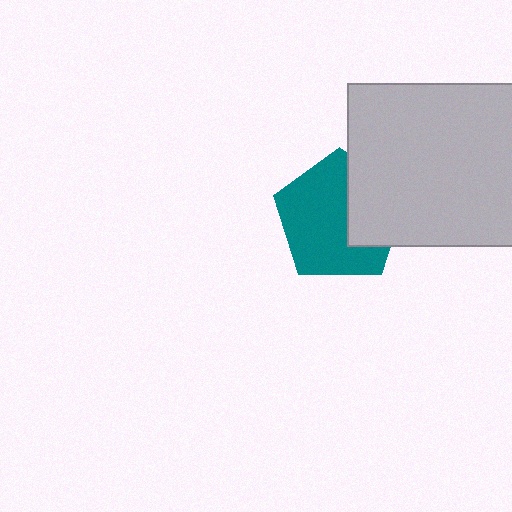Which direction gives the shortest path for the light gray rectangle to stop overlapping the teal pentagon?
Moving right gives the shortest separation.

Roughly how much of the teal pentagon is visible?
Most of it is visible (roughly 67%).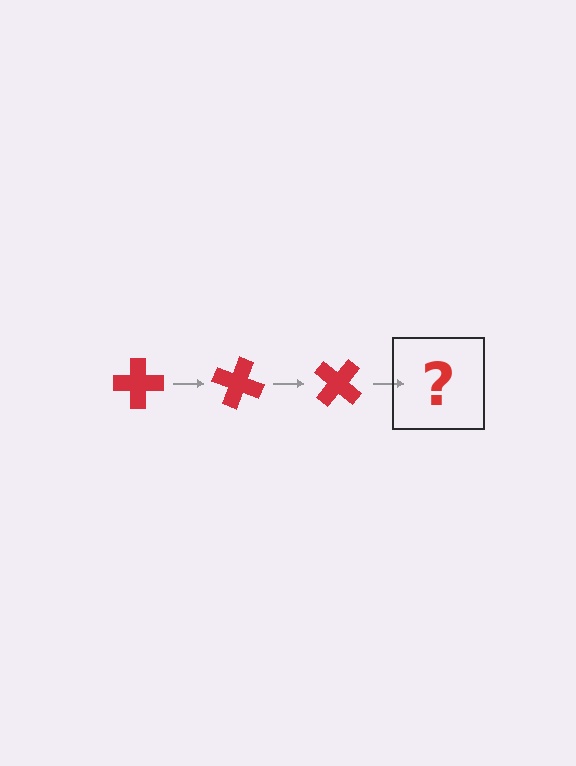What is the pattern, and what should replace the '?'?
The pattern is that the cross rotates 20 degrees each step. The '?' should be a red cross rotated 60 degrees.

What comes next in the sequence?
The next element should be a red cross rotated 60 degrees.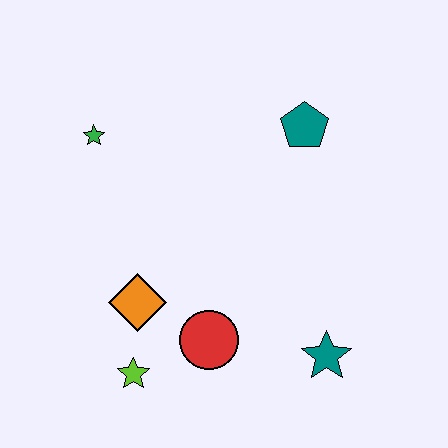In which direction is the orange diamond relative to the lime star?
The orange diamond is above the lime star.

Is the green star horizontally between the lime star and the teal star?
No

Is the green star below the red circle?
No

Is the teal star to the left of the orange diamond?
No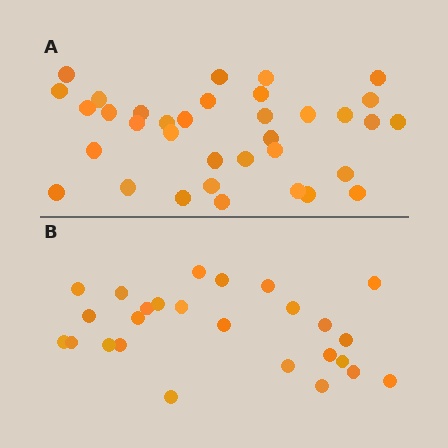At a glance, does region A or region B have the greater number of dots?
Region A (the top region) has more dots.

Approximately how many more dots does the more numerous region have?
Region A has roughly 8 or so more dots than region B.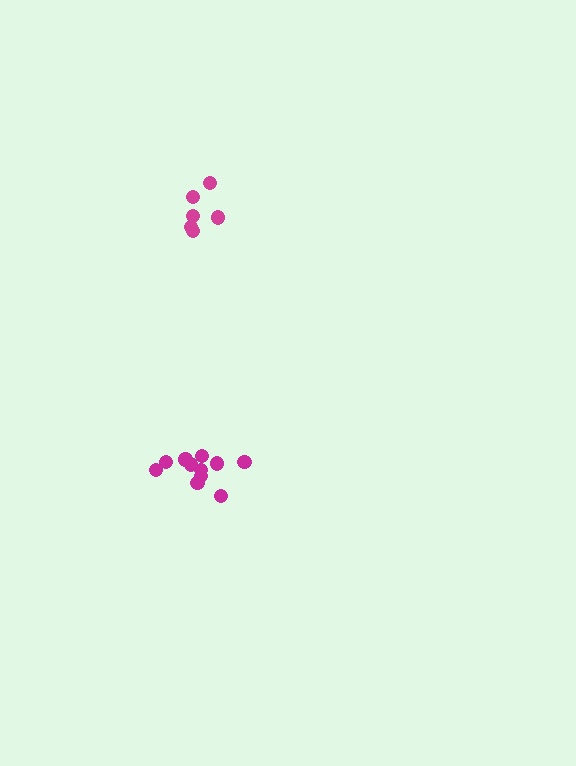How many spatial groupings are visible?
There are 2 spatial groupings.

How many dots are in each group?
Group 1: 6 dots, Group 2: 11 dots (17 total).